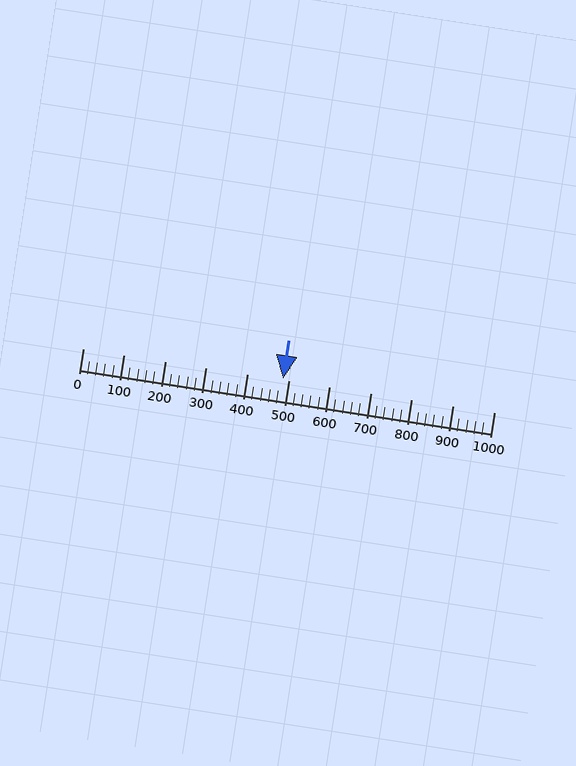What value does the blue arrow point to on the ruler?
The blue arrow points to approximately 487.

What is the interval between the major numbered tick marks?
The major tick marks are spaced 100 units apart.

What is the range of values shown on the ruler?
The ruler shows values from 0 to 1000.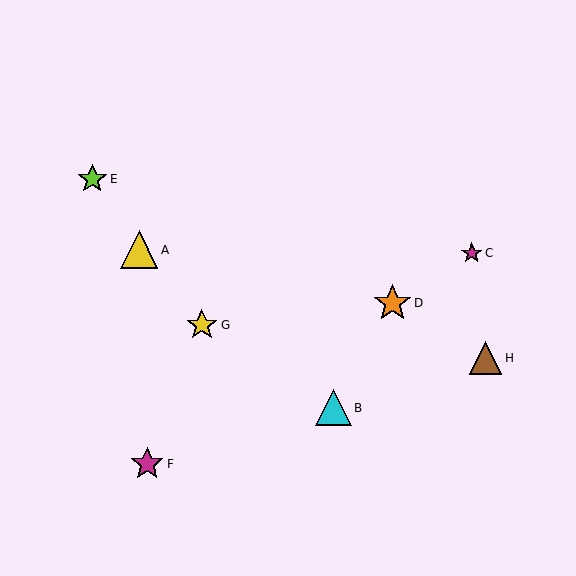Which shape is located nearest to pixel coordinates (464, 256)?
The magenta star (labeled C) at (472, 253) is nearest to that location.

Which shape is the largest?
The orange star (labeled D) is the largest.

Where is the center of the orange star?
The center of the orange star is at (393, 303).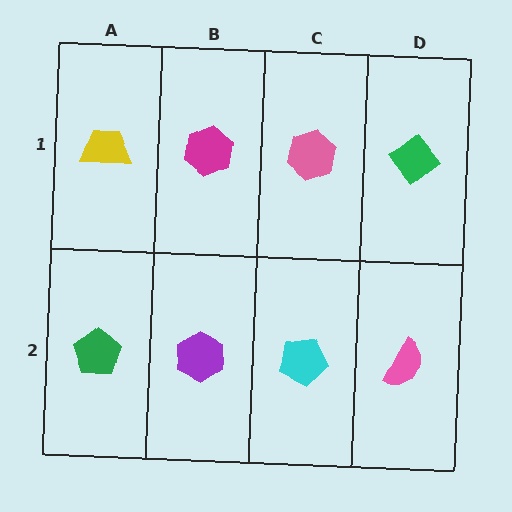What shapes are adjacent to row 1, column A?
A green pentagon (row 2, column A), a magenta hexagon (row 1, column B).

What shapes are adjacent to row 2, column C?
A pink hexagon (row 1, column C), a purple hexagon (row 2, column B), a pink semicircle (row 2, column D).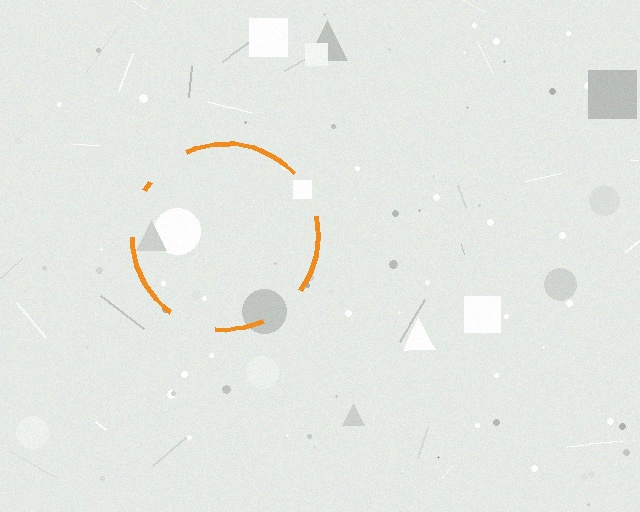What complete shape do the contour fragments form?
The contour fragments form a circle.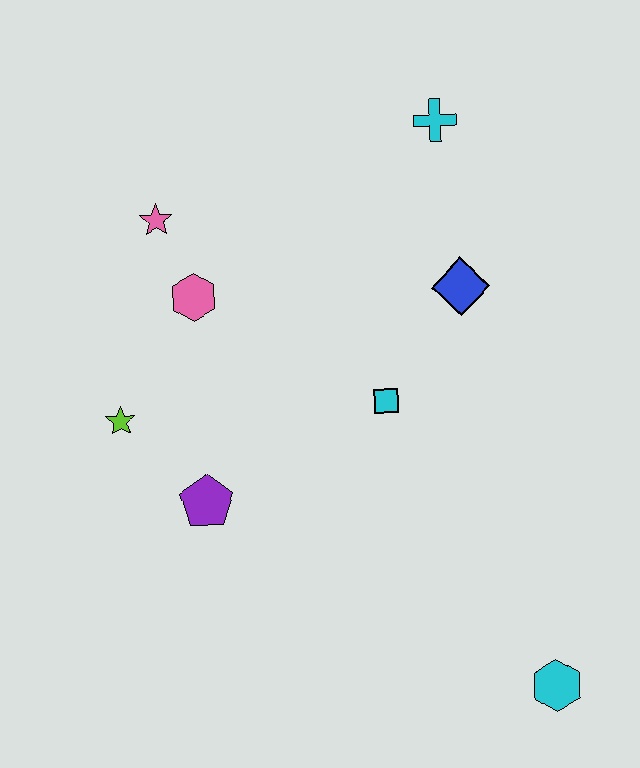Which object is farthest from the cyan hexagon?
The pink star is farthest from the cyan hexagon.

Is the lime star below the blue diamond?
Yes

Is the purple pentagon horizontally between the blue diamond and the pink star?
Yes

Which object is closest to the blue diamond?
The cyan square is closest to the blue diamond.